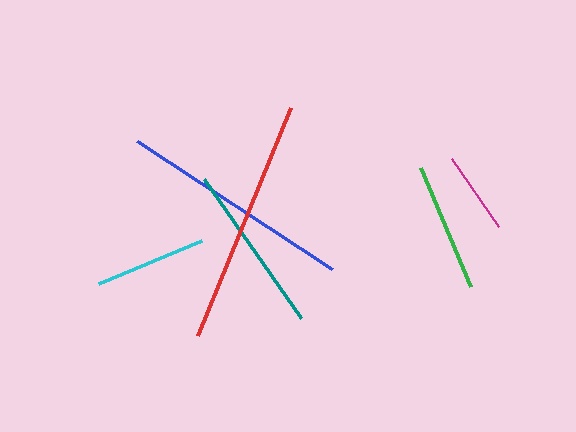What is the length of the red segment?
The red segment is approximately 246 pixels long.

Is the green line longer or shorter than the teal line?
The teal line is longer than the green line.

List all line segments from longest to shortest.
From longest to shortest: red, blue, teal, green, cyan, magenta.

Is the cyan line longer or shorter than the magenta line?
The cyan line is longer than the magenta line.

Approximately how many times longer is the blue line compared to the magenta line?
The blue line is approximately 2.8 times the length of the magenta line.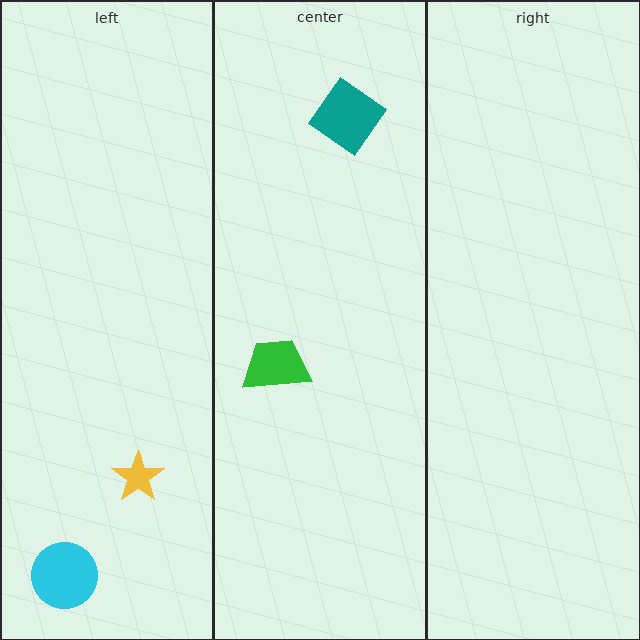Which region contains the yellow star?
The left region.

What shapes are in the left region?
The yellow star, the cyan circle.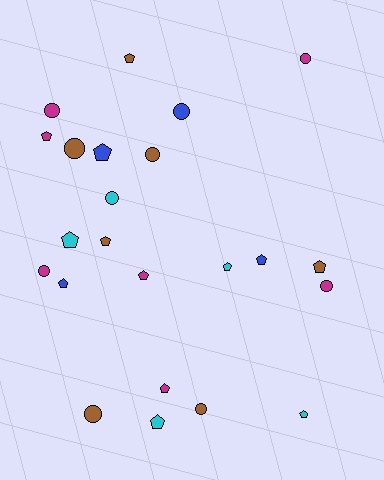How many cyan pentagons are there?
There are 4 cyan pentagons.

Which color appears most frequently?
Brown, with 7 objects.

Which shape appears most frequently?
Pentagon, with 13 objects.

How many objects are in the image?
There are 23 objects.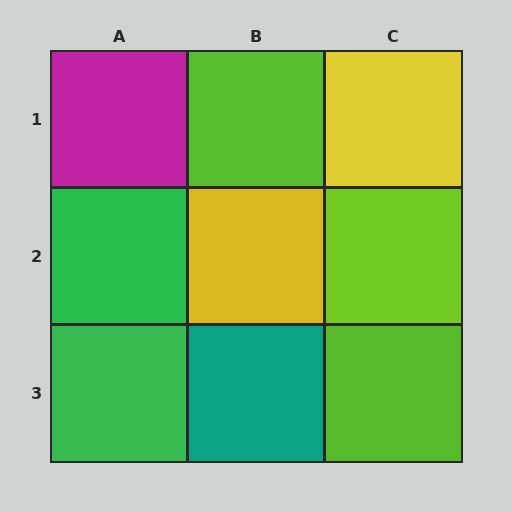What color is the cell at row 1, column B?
Lime.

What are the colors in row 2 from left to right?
Green, yellow, lime.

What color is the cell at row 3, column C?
Lime.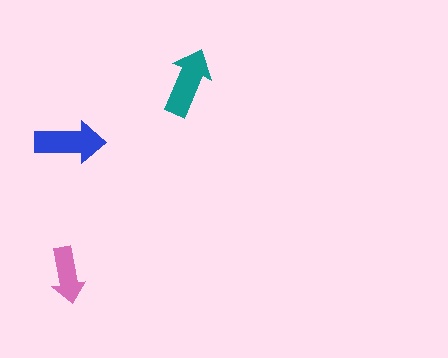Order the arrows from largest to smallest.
the blue one, the teal one, the pink one.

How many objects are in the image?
There are 3 objects in the image.